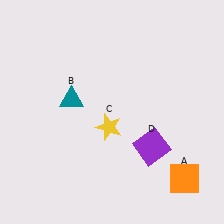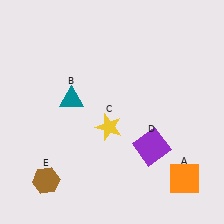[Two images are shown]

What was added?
A brown hexagon (E) was added in Image 2.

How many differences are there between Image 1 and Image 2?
There is 1 difference between the two images.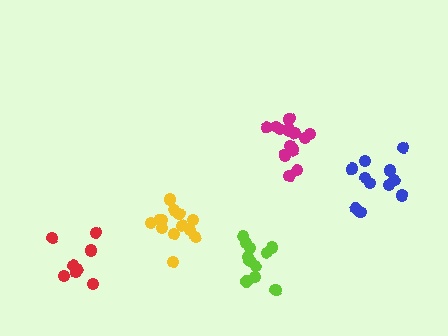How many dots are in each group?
Group 1: 11 dots, Group 2: 11 dots, Group 3: 8 dots, Group 4: 14 dots, Group 5: 13 dots (57 total).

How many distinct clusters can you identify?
There are 5 distinct clusters.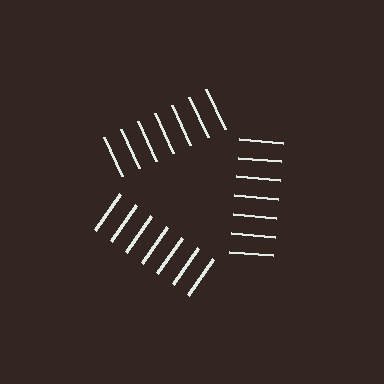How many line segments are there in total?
21 — 7 along each of the 3 edges.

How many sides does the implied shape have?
3 sides — the line-ends trace a triangle.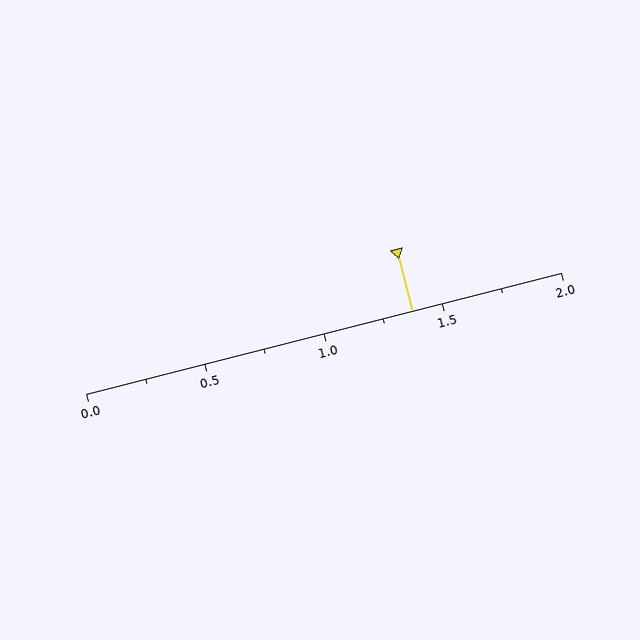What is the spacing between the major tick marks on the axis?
The major ticks are spaced 0.5 apart.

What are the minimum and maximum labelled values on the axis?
The axis runs from 0.0 to 2.0.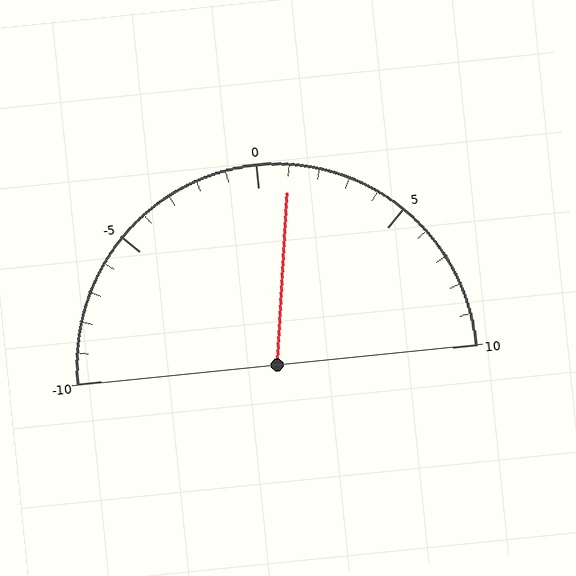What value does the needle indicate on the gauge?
The needle indicates approximately 1.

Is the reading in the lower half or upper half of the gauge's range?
The reading is in the upper half of the range (-10 to 10).